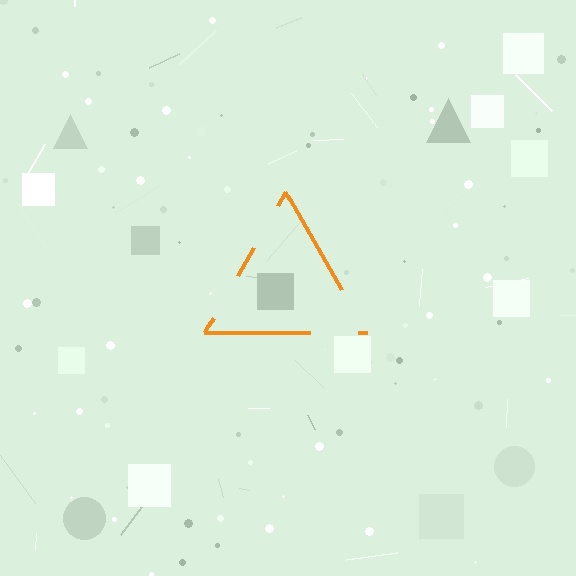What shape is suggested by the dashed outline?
The dashed outline suggests a triangle.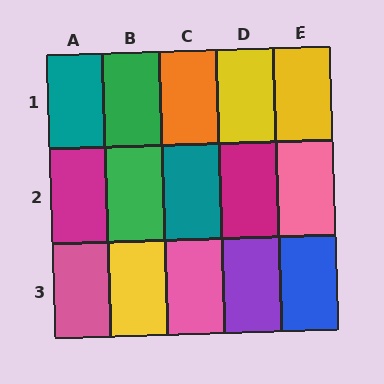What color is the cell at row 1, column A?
Teal.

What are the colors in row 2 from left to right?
Magenta, green, teal, magenta, pink.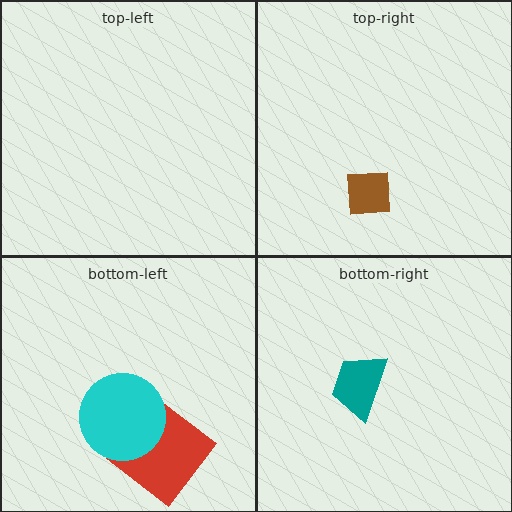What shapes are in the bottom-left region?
The red diamond, the cyan circle.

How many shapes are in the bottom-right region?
1.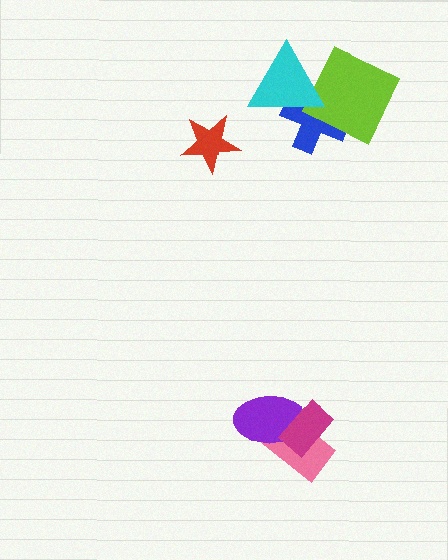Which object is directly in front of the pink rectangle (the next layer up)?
The purple ellipse is directly in front of the pink rectangle.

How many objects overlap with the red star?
0 objects overlap with the red star.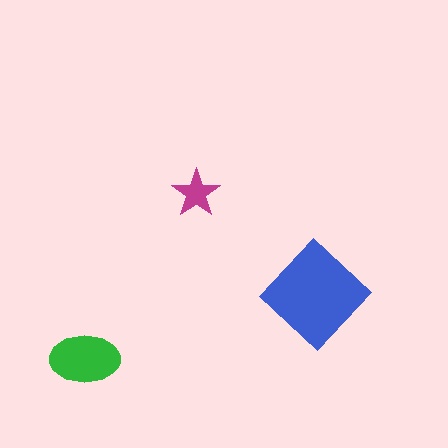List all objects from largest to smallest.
The blue diamond, the green ellipse, the magenta star.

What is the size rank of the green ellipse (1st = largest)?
2nd.